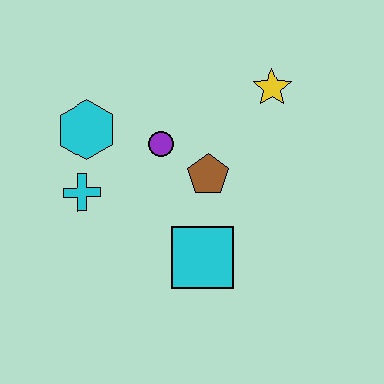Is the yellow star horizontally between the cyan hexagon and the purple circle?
No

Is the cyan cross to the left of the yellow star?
Yes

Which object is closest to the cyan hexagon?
The cyan cross is closest to the cyan hexagon.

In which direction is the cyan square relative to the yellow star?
The cyan square is below the yellow star.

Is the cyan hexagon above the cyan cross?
Yes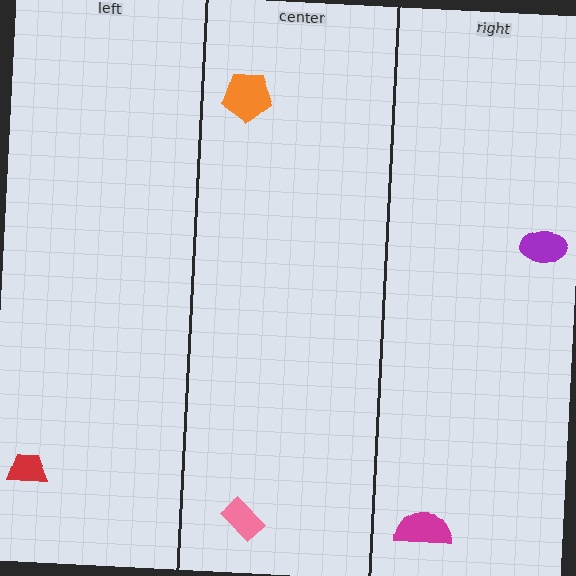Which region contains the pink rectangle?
The center region.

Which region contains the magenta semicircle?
The right region.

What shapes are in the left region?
The red trapezoid.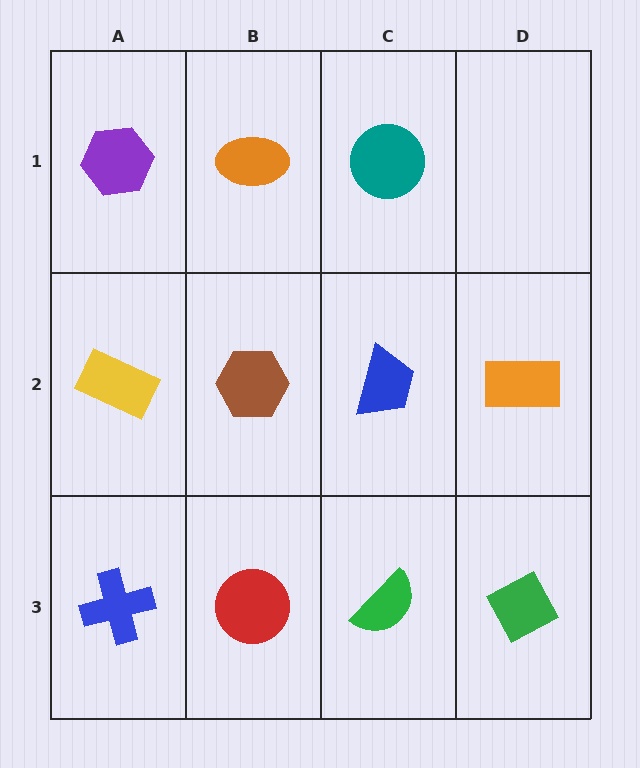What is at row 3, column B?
A red circle.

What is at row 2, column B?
A brown hexagon.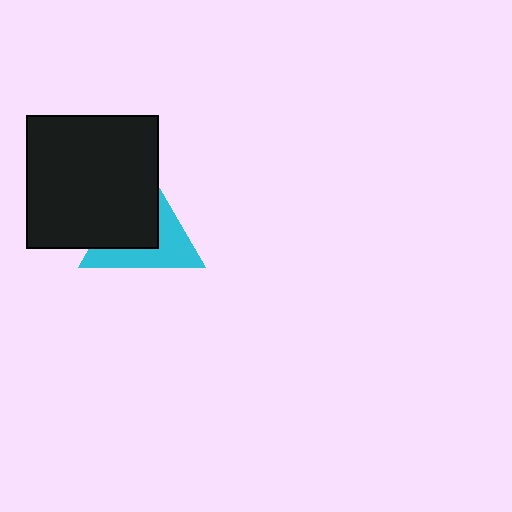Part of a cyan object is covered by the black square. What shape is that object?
It is a triangle.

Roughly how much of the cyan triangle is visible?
About half of it is visible (roughly 45%).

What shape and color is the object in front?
The object in front is a black square.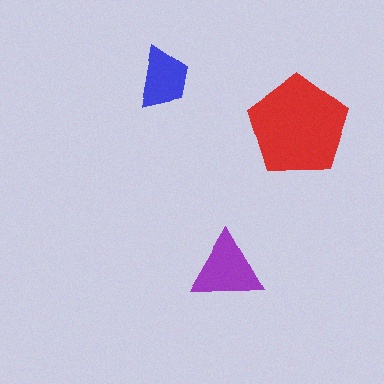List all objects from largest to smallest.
The red pentagon, the purple triangle, the blue trapezoid.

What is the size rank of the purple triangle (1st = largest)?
2nd.